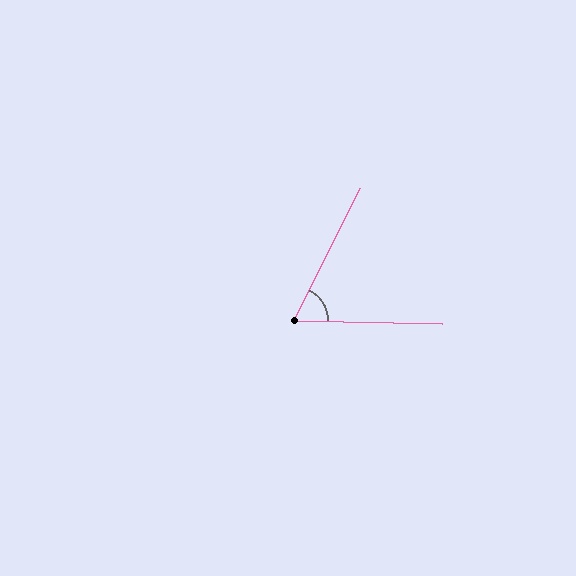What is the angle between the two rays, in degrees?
Approximately 65 degrees.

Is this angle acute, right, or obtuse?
It is acute.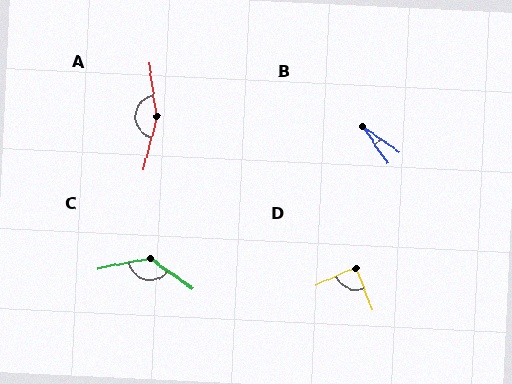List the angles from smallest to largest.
B (22°), D (88°), C (134°), A (158°).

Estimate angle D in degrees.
Approximately 88 degrees.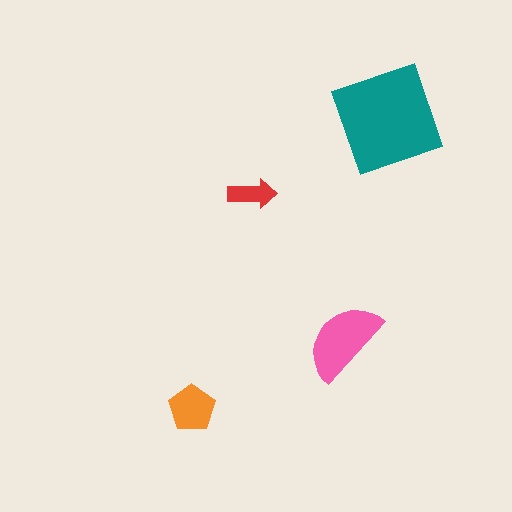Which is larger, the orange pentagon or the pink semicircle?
The pink semicircle.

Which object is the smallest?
The red arrow.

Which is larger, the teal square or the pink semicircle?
The teal square.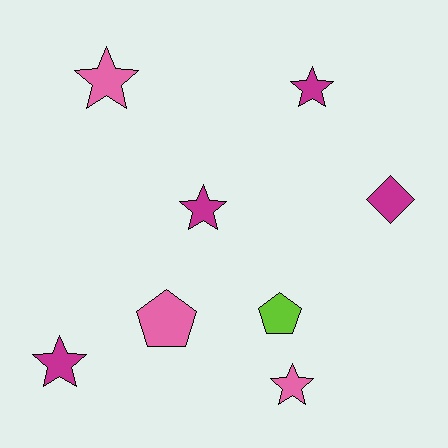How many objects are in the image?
There are 8 objects.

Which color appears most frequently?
Magenta, with 4 objects.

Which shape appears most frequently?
Star, with 5 objects.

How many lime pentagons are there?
There is 1 lime pentagon.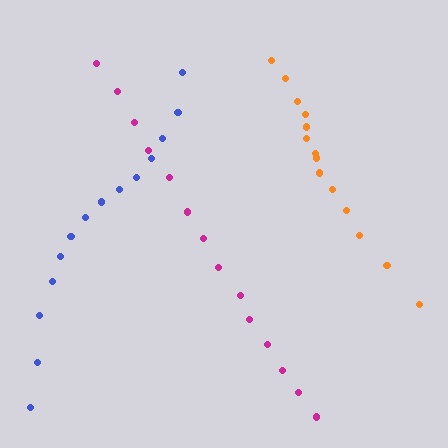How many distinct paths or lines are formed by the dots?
There are 3 distinct paths.